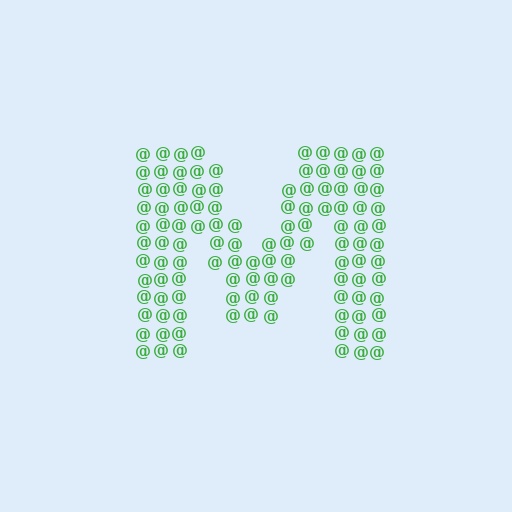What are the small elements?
The small elements are at signs.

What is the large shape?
The large shape is the letter M.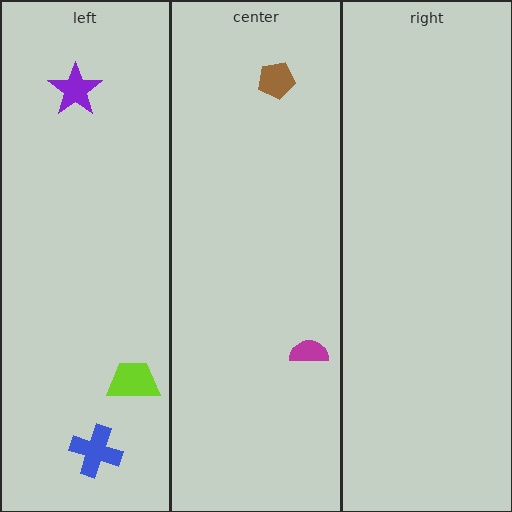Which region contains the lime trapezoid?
The left region.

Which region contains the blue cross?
The left region.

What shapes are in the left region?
The purple star, the lime trapezoid, the blue cross.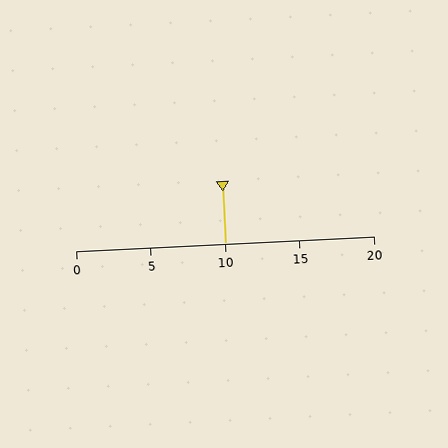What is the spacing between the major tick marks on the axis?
The major ticks are spaced 5 apart.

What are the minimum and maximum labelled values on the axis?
The axis runs from 0 to 20.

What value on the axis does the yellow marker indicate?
The marker indicates approximately 10.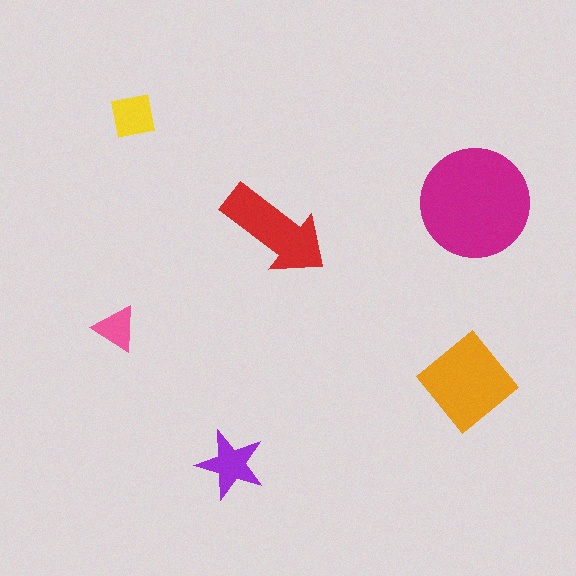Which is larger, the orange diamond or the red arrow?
The orange diamond.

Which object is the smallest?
The pink triangle.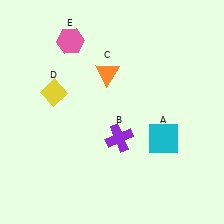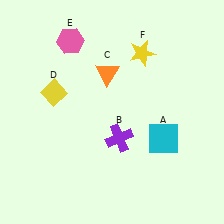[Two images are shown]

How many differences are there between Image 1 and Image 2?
There is 1 difference between the two images.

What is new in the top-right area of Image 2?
A yellow star (F) was added in the top-right area of Image 2.